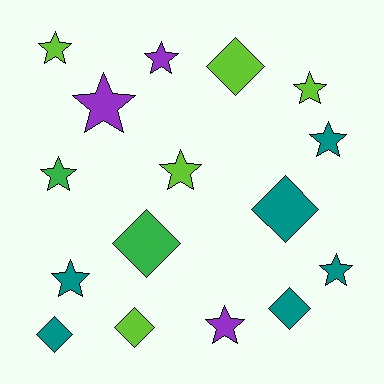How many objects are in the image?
There are 16 objects.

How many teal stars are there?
There are 3 teal stars.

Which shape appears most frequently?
Star, with 10 objects.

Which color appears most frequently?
Teal, with 6 objects.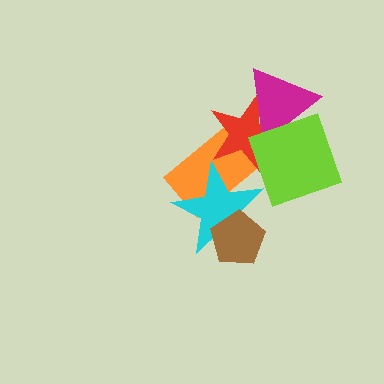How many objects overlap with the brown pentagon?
1 object overlaps with the brown pentagon.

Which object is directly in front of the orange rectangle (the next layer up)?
The cyan star is directly in front of the orange rectangle.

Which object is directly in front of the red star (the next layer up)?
The magenta triangle is directly in front of the red star.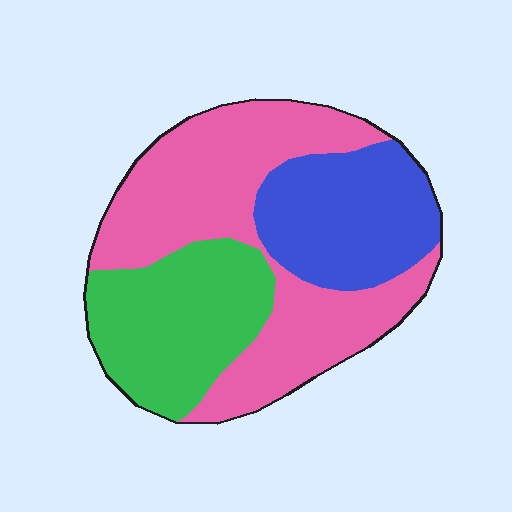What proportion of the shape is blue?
Blue covers around 25% of the shape.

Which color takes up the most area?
Pink, at roughly 50%.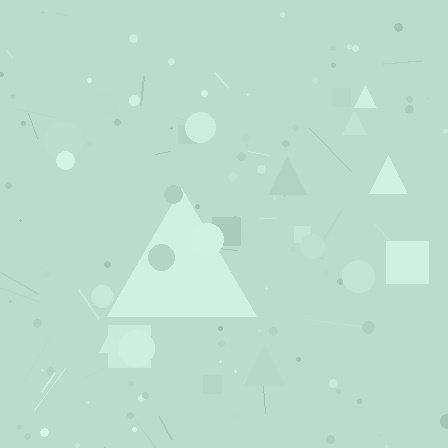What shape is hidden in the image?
A triangle is hidden in the image.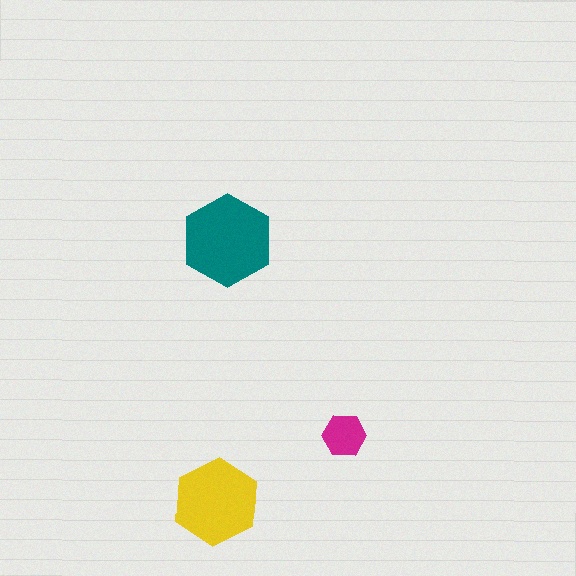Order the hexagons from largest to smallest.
the teal one, the yellow one, the magenta one.